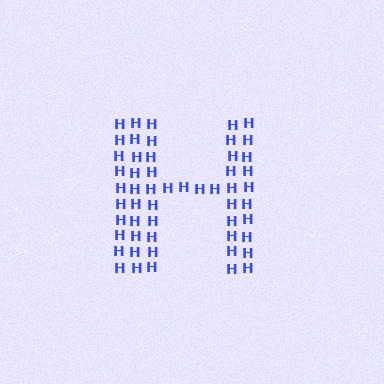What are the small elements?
The small elements are letter H's.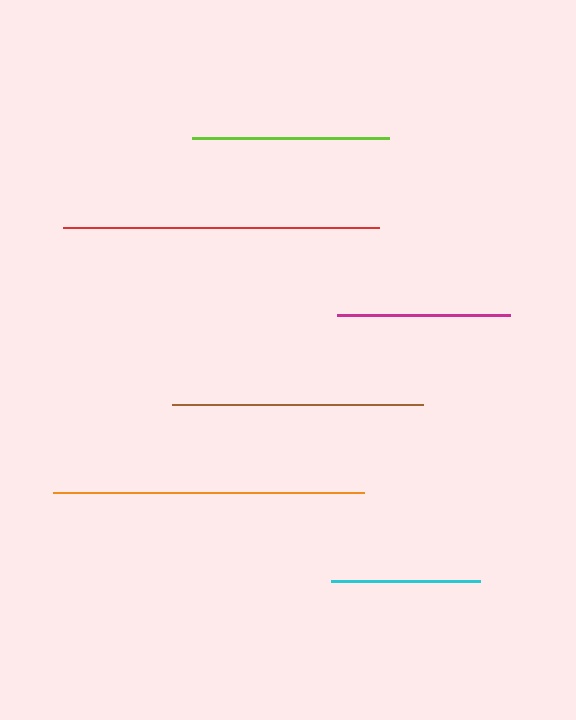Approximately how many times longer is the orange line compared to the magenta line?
The orange line is approximately 1.8 times the length of the magenta line.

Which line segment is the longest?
The red line is the longest at approximately 316 pixels.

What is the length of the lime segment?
The lime segment is approximately 196 pixels long.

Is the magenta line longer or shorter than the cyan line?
The magenta line is longer than the cyan line.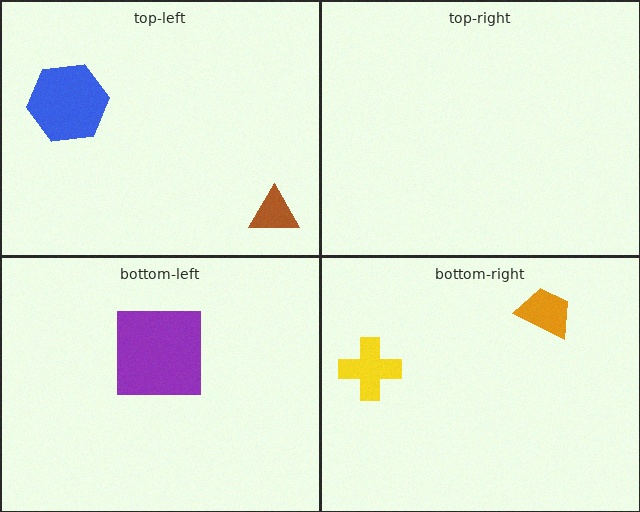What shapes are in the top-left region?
The brown triangle, the blue hexagon.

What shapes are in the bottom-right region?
The orange trapezoid, the yellow cross.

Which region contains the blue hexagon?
The top-left region.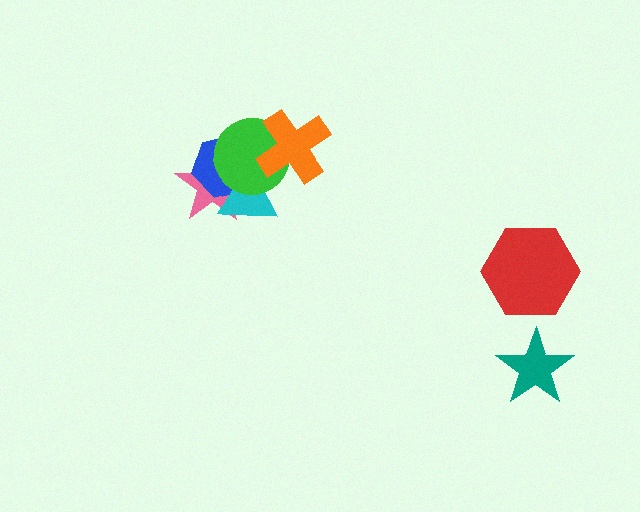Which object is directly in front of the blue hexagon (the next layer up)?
The cyan triangle is directly in front of the blue hexagon.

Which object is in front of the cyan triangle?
The green circle is in front of the cyan triangle.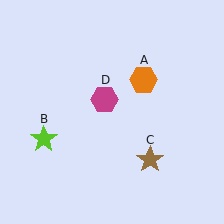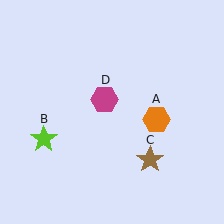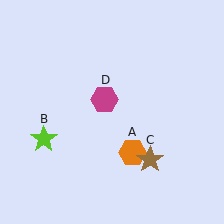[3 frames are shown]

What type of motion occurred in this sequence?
The orange hexagon (object A) rotated clockwise around the center of the scene.